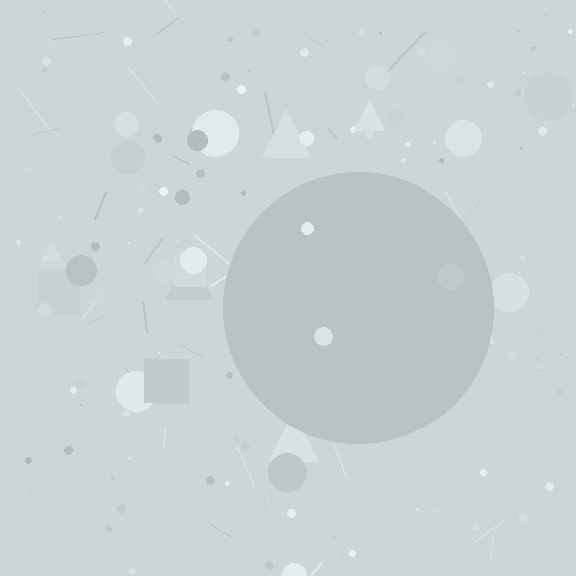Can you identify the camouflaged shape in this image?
The camouflaged shape is a circle.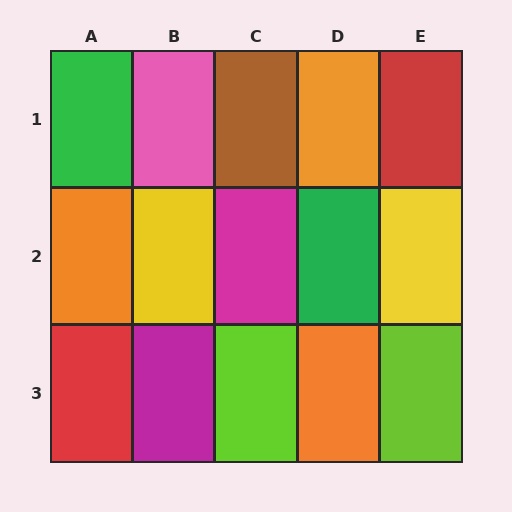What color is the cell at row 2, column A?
Orange.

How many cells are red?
2 cells are red.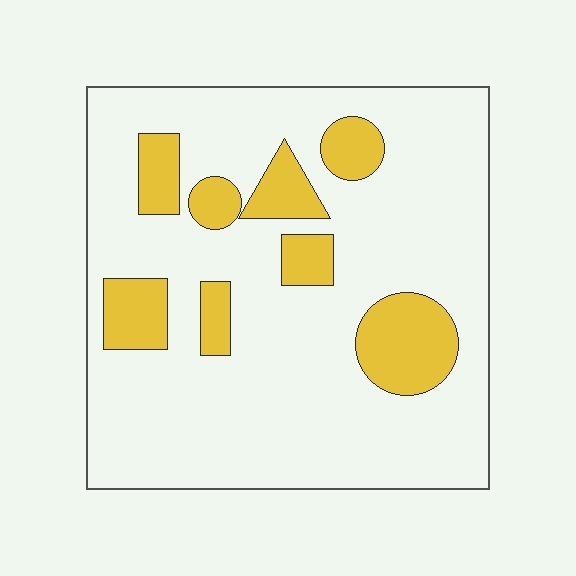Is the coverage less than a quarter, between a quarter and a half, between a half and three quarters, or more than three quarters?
Less than a quarter.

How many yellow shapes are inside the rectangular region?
8.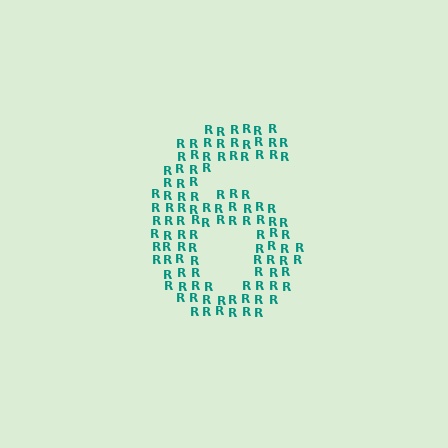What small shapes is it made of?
It is made of small letter R's.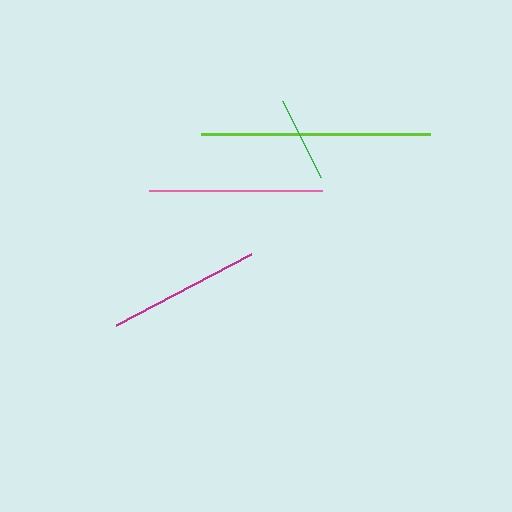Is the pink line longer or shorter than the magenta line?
The pink line is longer than the magenta line.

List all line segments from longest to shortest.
From longest to shortest: lime, pink, magenta, green.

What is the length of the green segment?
The green segment is approximately 85 pixels long.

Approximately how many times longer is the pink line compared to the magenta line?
The pink line is approximately 1.1 times the length of the magenta line.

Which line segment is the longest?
The lime line is the longest at approximately 229 pixels.